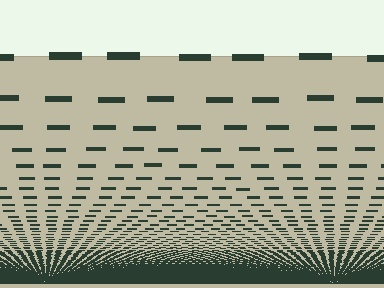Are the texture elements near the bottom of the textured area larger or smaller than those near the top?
Smaller. The gradient is inverted — elements near the bottom are smaller and denser.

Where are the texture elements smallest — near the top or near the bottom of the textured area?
Near the bottom.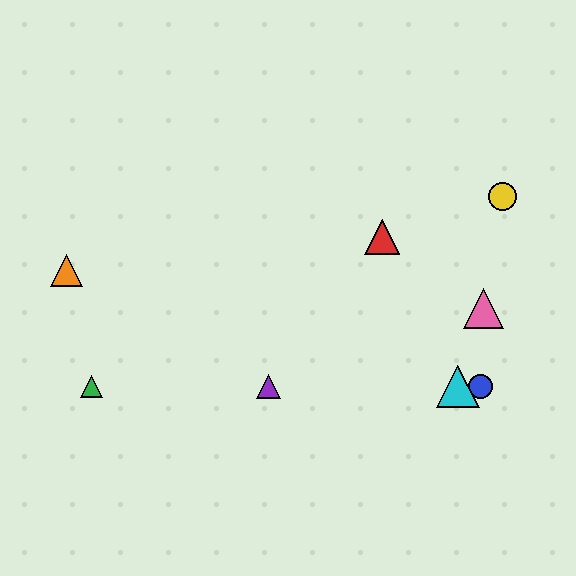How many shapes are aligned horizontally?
4 shapes (the blue circle, the green triangle, the purple triangle, the cyan triangle) are aligned horizontally.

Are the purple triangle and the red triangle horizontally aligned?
No, the purple triangle is at y≈387 and the red triangle is at y≈237.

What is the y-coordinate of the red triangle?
The red triangle is at y≈237.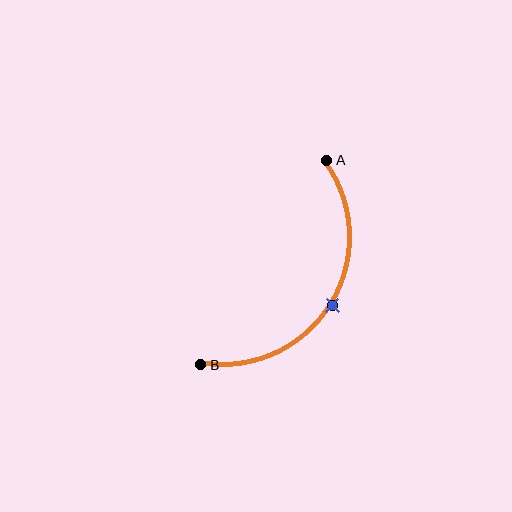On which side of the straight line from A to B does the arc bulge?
The arc bulges to the right of the straight line connecting A and B.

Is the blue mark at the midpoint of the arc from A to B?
Yes. The blue mark lies on the arc at equal arc-length from both A and B — it is the arc midpoint.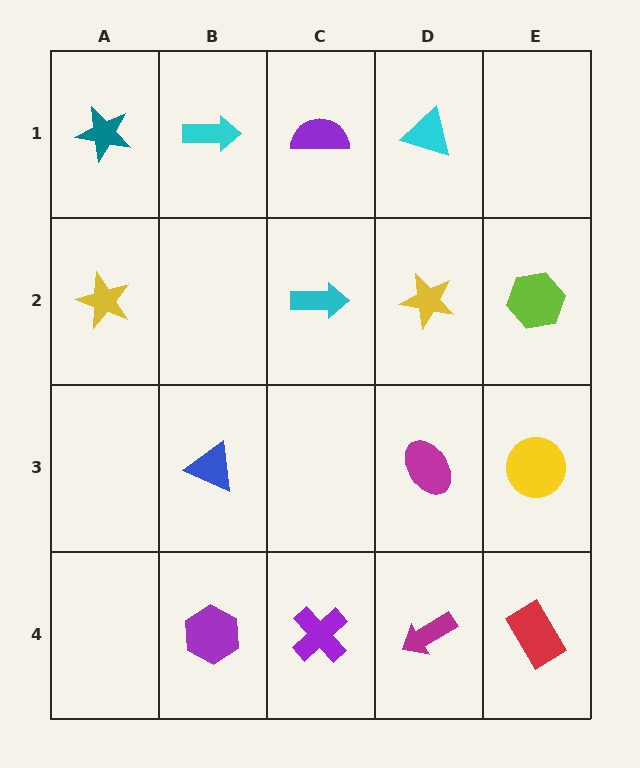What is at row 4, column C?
A purple cross.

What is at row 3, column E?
A yellow circle.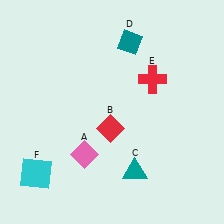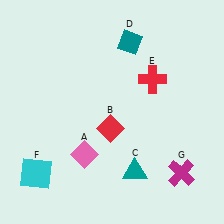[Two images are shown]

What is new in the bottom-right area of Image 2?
A magenta cross (G) was added in the bottom-right area of Image 2.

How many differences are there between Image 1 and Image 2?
There is 1 difference between the two images.